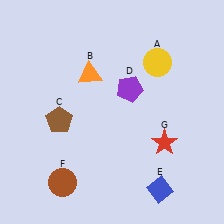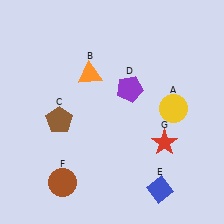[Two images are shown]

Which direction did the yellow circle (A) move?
The yellow circle (A) moved down.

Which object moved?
The yellow circle (A) moved down.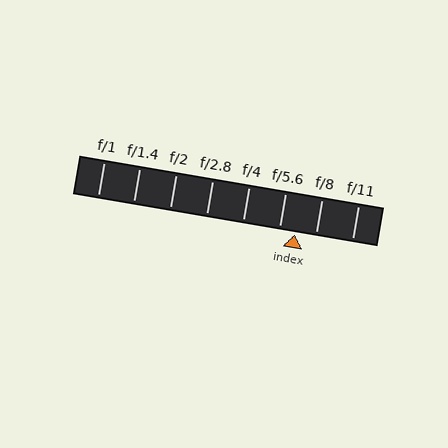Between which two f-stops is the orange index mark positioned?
The index mark is between f/5.6 and f/8.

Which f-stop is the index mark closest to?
The index mark is closest to f/5.6.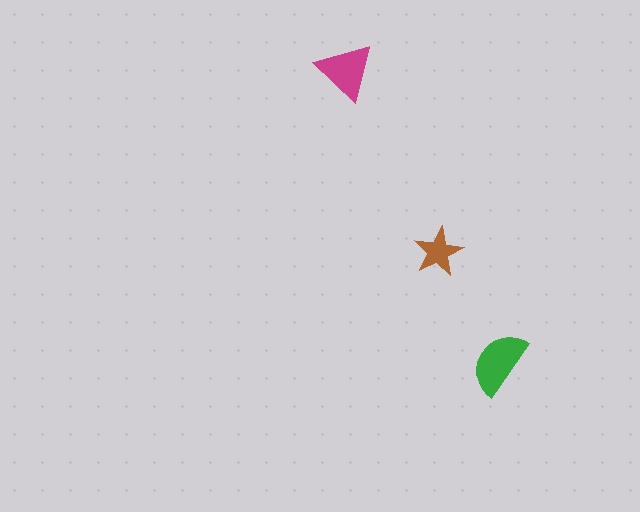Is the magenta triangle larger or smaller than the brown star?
Larger.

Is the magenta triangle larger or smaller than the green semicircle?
Smaller.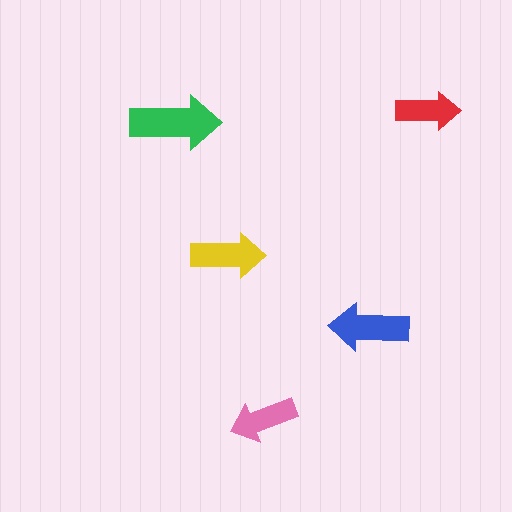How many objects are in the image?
There are 5 objects in the image.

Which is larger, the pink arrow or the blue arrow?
The blue one.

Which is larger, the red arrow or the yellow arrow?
The yellow one.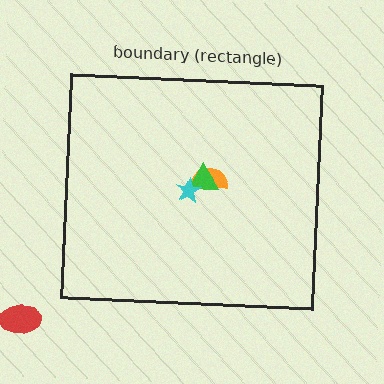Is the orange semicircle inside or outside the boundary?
Inside.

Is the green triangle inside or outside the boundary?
Inside.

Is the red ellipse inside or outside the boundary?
Outside.